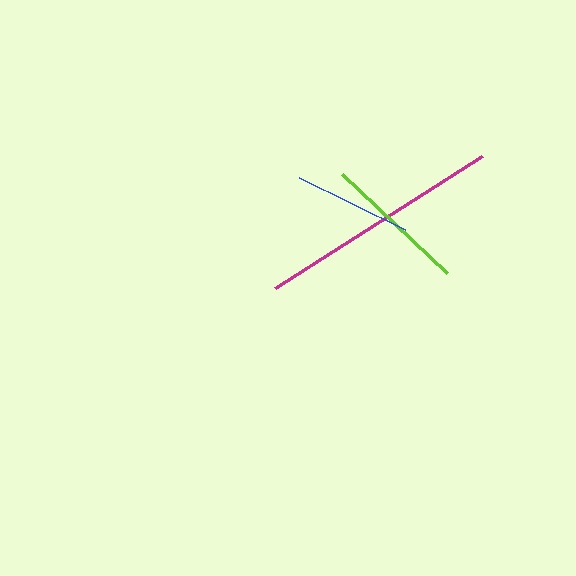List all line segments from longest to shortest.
From longest to shortest: magenta, lime, blue.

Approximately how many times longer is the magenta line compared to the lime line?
The magenta line is approximately 1.7 times the length of the lime line.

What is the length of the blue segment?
The blue segment is approximately 118 pixels long.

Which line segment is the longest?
The magenta line is the longest at approximately 246 pixels.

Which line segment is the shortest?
The blue line is the shortest at approximately 118 pixels.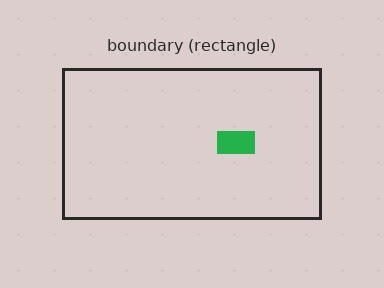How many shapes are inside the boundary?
1 inside, 0 outside.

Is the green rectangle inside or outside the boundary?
Inside.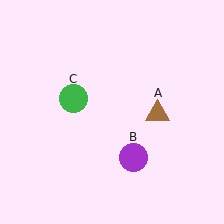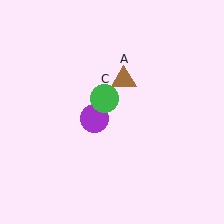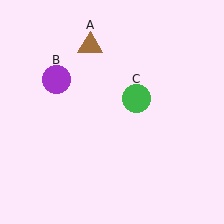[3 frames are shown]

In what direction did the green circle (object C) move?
The green circle (object C) moved right.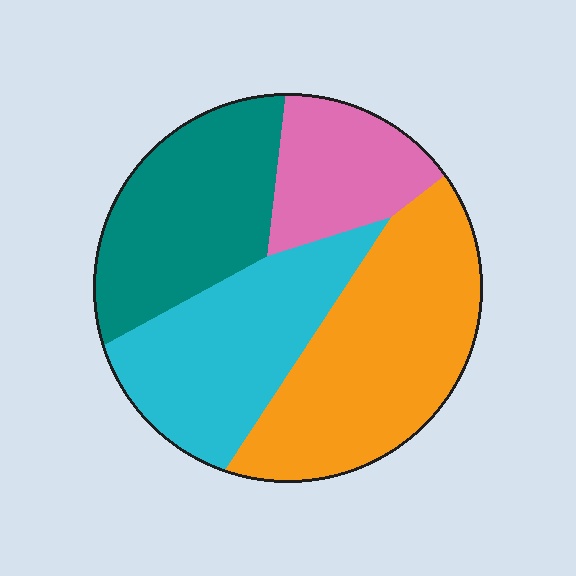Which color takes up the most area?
Orange, at roughly 35%.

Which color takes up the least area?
Pink, at roughly 15%.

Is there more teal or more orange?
Orange.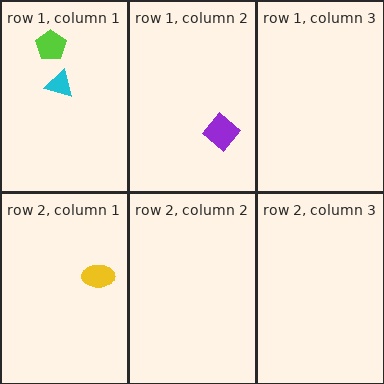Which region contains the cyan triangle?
The row 1, column 1 region.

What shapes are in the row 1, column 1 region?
The cyan triangle, the lime pentagon.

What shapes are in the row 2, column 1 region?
The yellow ellipse.